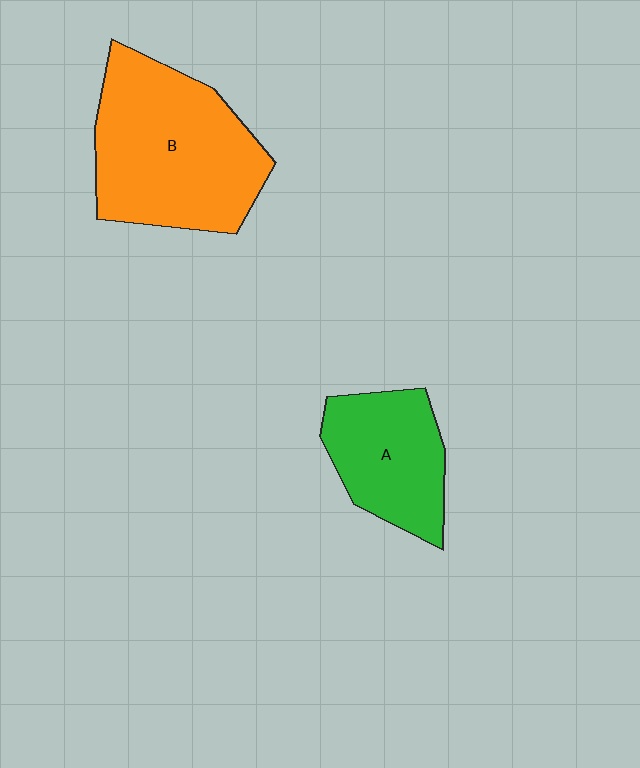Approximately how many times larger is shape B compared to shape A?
Approximately 1.7 times.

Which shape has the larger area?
Shape B (orange).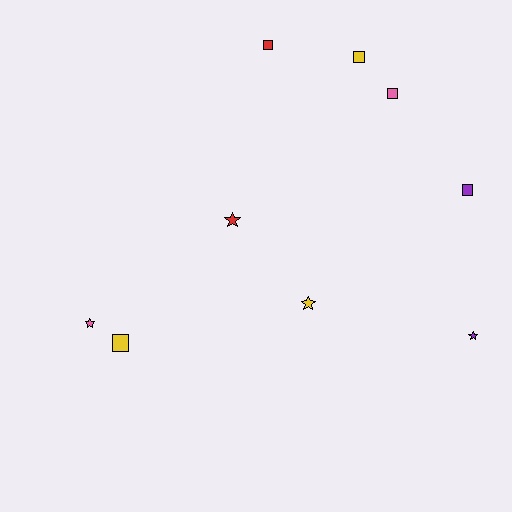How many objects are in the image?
There are 9 objects.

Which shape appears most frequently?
Square, with 5 objects.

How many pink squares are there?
There is 1 pink square.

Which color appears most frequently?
Yellow, with 3 objects.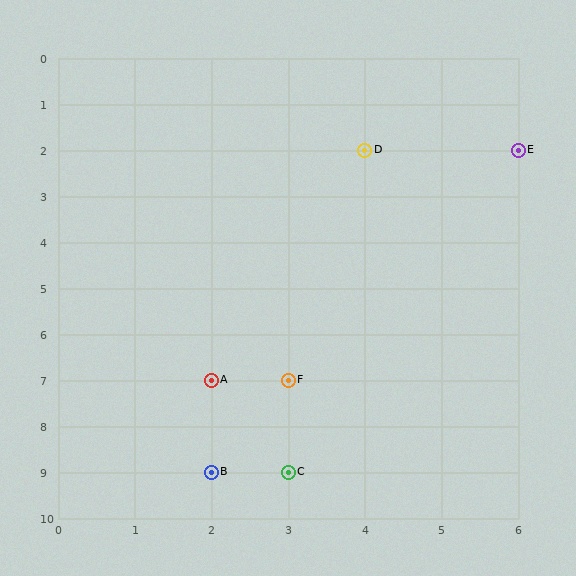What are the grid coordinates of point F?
Point F is at grid coordinates (3, 7).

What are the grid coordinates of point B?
Point B is at grid coordinates (2, 9).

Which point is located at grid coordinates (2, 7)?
Point A is at (2, 7).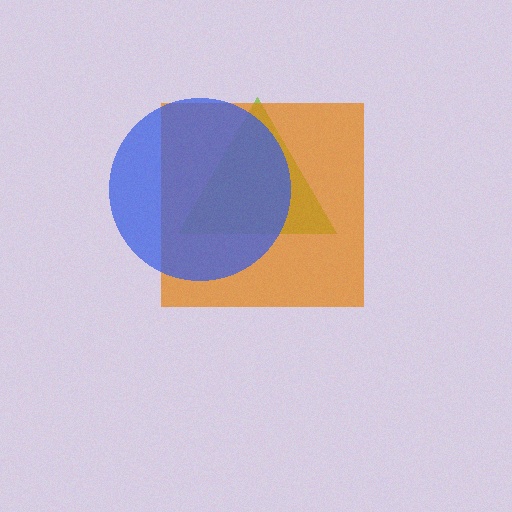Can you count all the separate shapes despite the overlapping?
Yes, there are 3 separate shapes.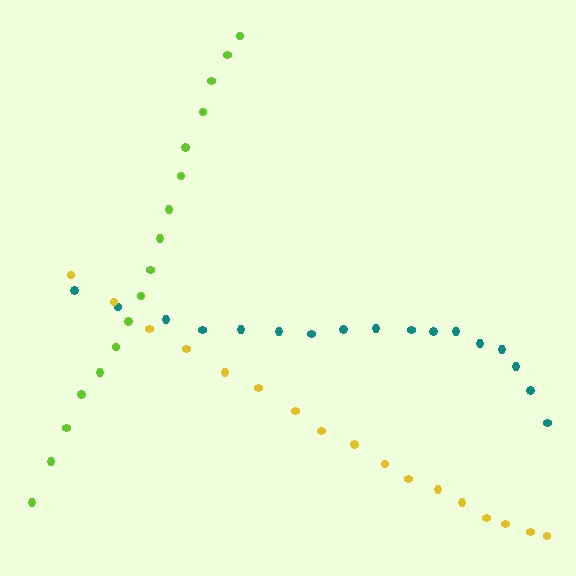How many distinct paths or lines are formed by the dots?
There are 3 distinct paths.